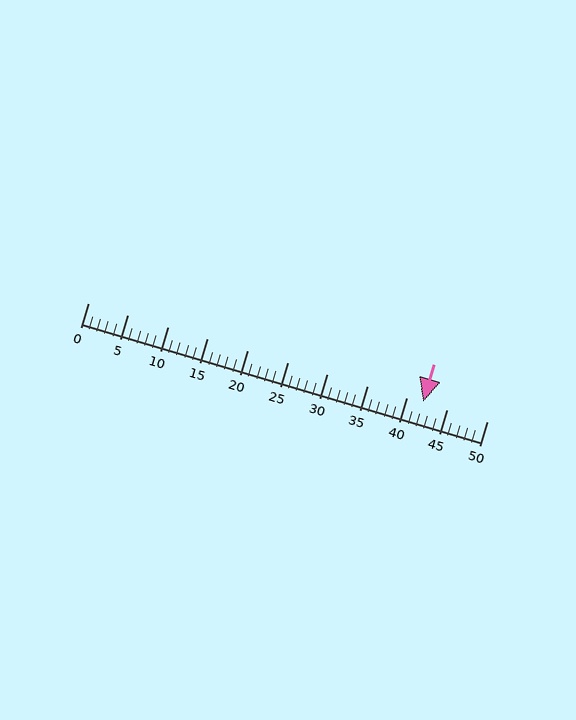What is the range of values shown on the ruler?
The ruler shows values from 0 to 50.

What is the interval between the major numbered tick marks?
The major tick marks are spaced 5 units apart.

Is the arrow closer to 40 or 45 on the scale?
The arrow is closer to 40.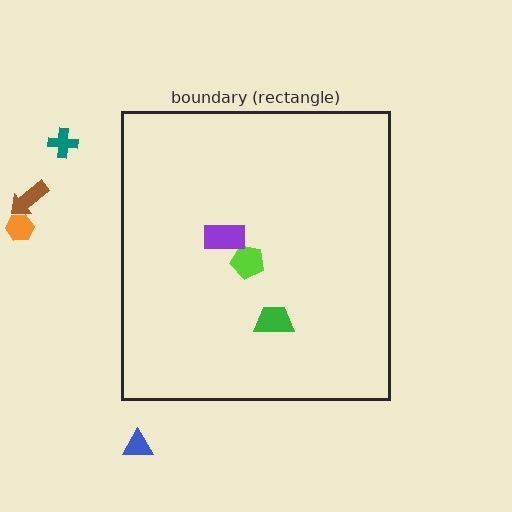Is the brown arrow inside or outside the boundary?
Outside.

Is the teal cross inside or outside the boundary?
Outside.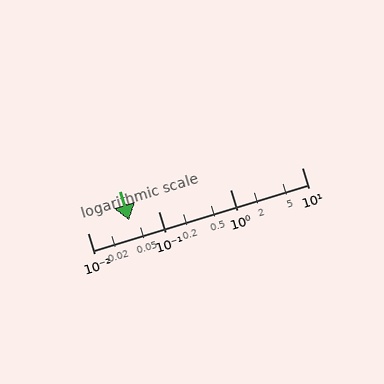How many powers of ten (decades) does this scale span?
The scale spans 3 decades, from 0.01 to 10.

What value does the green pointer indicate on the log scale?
The pointer indicates approximately 0.038.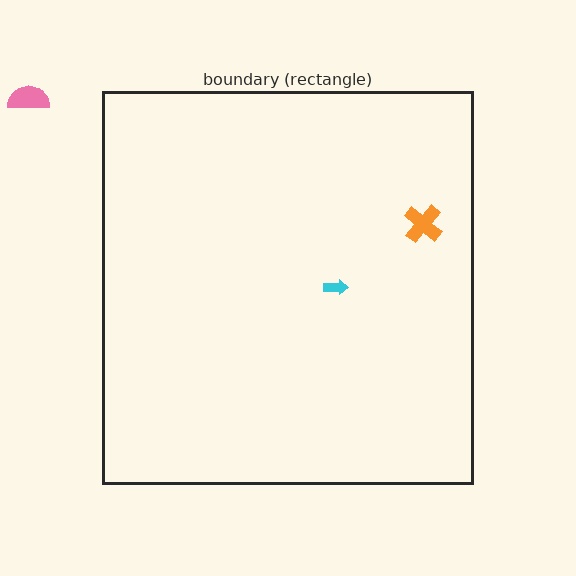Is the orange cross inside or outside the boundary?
Inside.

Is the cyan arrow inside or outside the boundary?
Inside.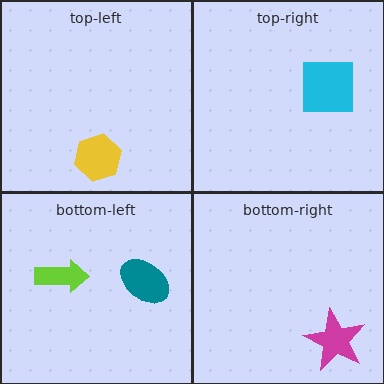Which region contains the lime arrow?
The bottom-left region.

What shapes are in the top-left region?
The yellow hexagon.